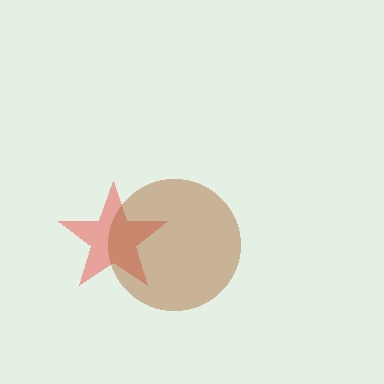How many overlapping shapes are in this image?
There are 2 overlapping shapes in the image.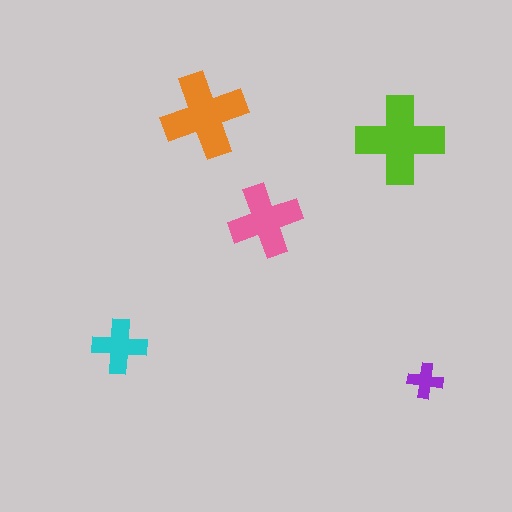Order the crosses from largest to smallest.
the lime one, the orange one, the pink one, the cyan one, the purple one.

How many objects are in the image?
There are 5 objects in the image.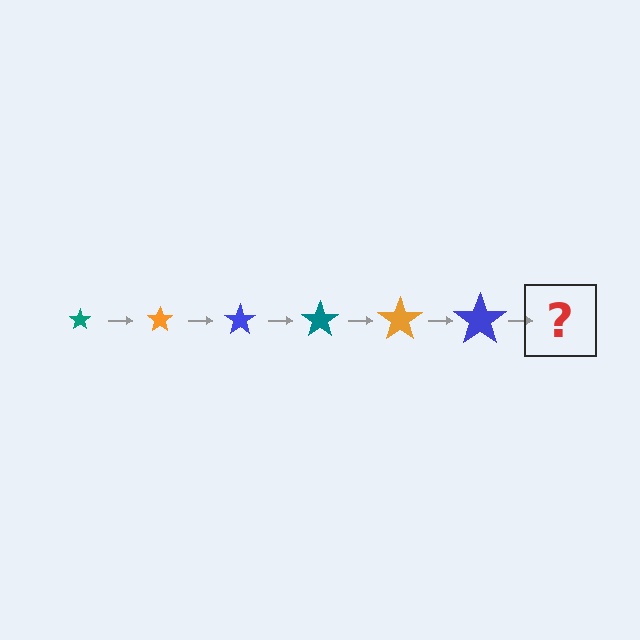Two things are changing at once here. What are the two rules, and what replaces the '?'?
The two rules are that the star grows larger each step and the color cycles through teal, orange, and blue. The '?' should be a teal star, larger than the previous one.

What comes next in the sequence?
The next element should be a teal star, larger than the previous one.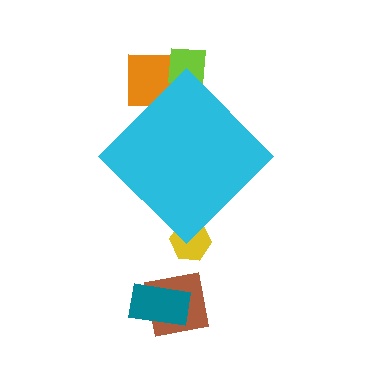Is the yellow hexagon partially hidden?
Yes, the yellow hexagon is partially hidden behind the cyan diamond.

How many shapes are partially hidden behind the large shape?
3 shapes are partially hidden.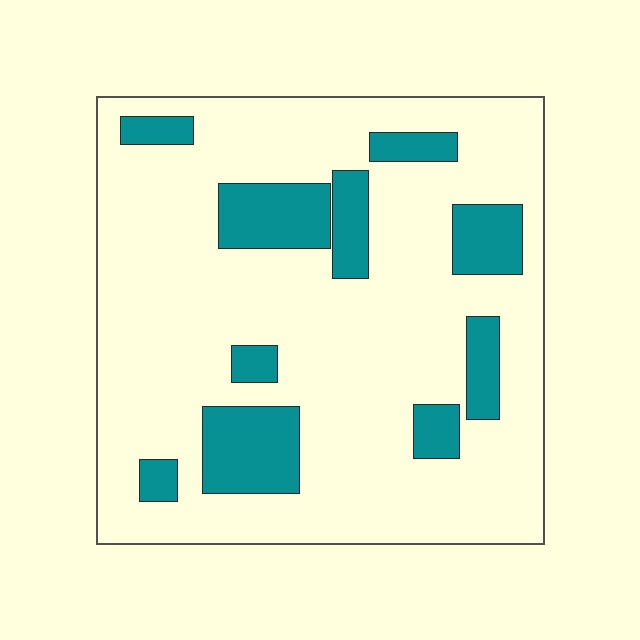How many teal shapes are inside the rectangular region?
10.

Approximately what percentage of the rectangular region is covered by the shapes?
Approximately 20%.